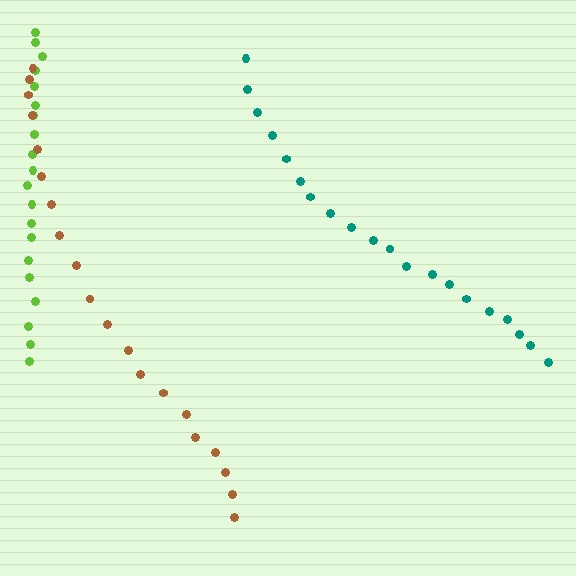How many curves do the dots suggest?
There are 3 distinct paths.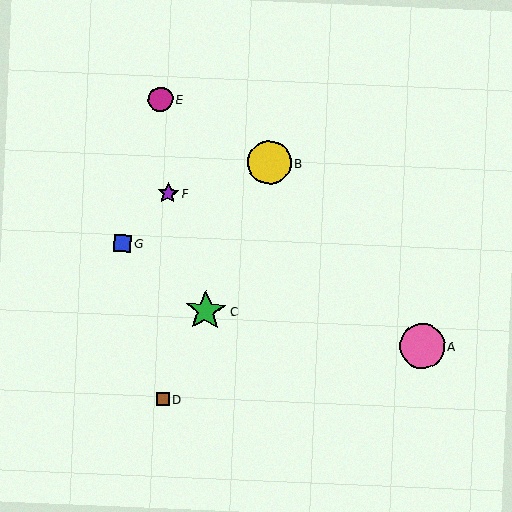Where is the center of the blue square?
The center of the blue square is at (123, 243).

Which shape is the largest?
The pink circle (labeled A) is the largest.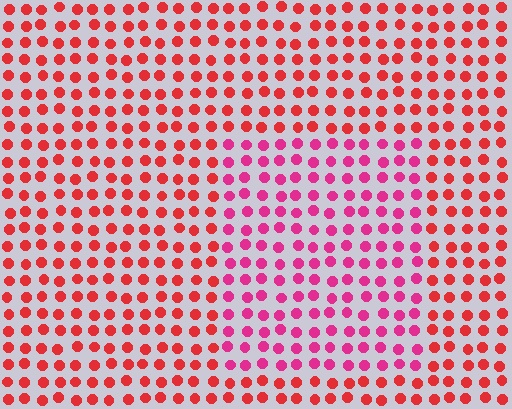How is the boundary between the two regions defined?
The boundary is defined purely by a slight shift in hue (about 31 degrees). Spacing, size, and orientation are identical on both sides.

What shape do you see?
I see a rectangle.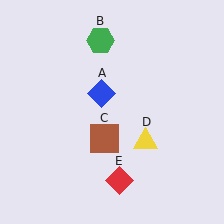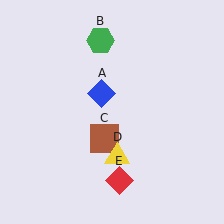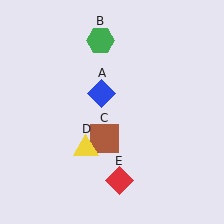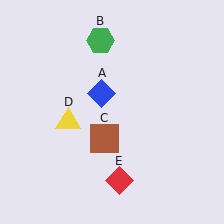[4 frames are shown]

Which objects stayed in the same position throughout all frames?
Blue diamond (object A) and green hexagon (object B) and brown square (object C) and red diamond (object E) remained stationary.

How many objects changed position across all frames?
1 object changed position: yellow triangle (object D).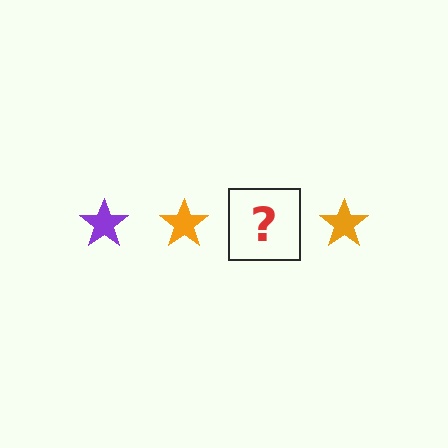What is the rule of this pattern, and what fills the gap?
The rule is that the pattern cycles through purple, orange stars. The gap should be filled with a purple star.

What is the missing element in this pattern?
The missing element is a purple star.